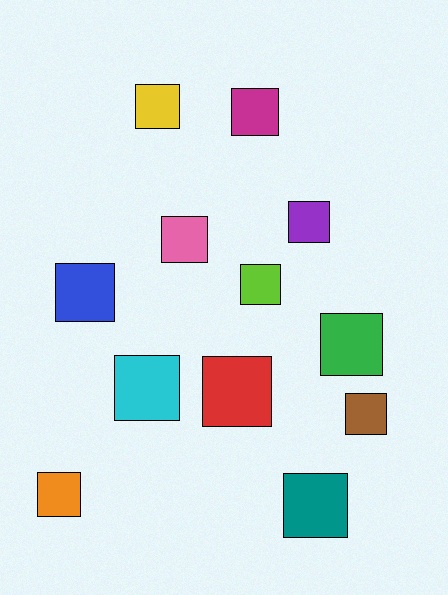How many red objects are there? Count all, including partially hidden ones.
There is 1 red object.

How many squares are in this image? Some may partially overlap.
There are 12 squares.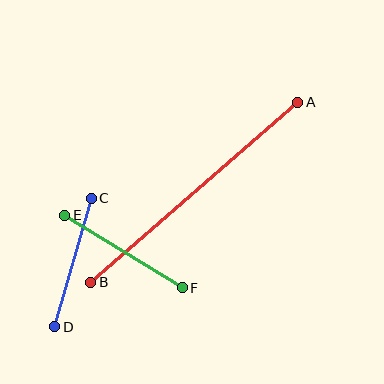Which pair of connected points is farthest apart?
Points A and B are farthest apart.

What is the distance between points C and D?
The distance is approximately 133 pixels.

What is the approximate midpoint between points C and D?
The midpoint is at approximately (73, 263) pixels.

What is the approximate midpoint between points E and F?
The midpoint is at approximately (124, 252) pixels.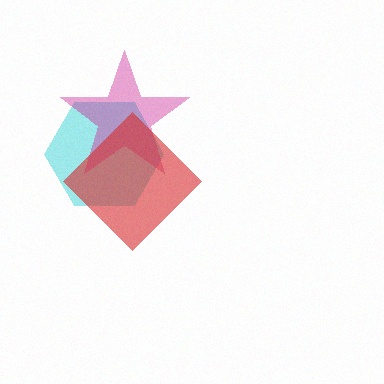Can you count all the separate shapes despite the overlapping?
Yes, there are 3 separate shapes.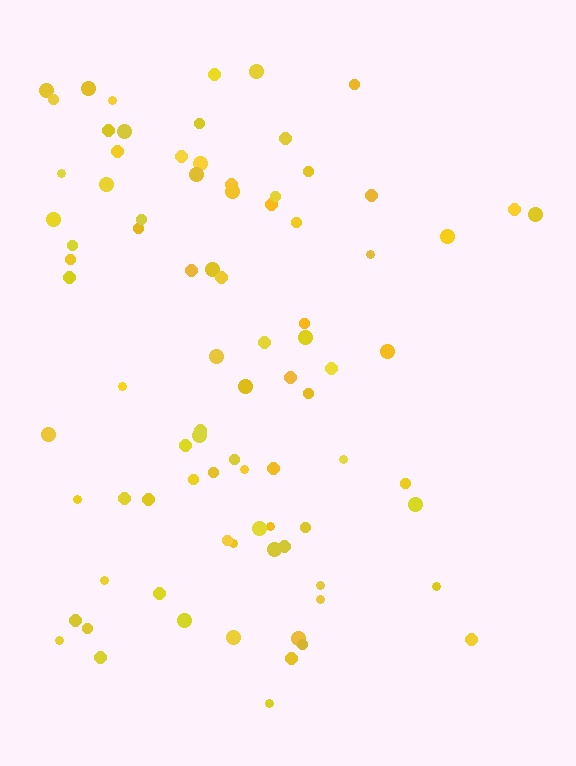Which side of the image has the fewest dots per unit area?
The right.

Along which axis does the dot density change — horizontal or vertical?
Horizontal.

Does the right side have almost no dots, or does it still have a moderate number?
Still a moderate number, just noticeably fewer than the left.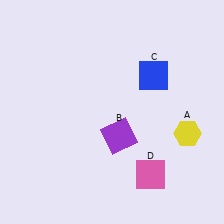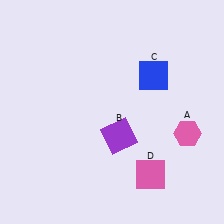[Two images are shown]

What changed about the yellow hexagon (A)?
In Image 1, A is yellow. In Image 2, it changed to pink.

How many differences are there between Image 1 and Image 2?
There is 1 difference between the two images.